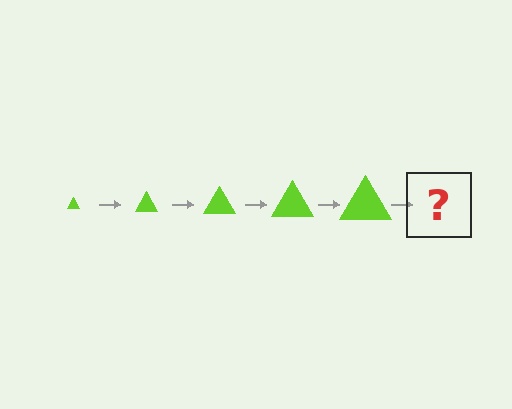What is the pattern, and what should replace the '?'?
The pattern is that the triangle gets progressively larger each step. The '?' should be a lime triangle, larger than the previous one.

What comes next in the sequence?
The next element should be a lime triangle, larger than the previous one.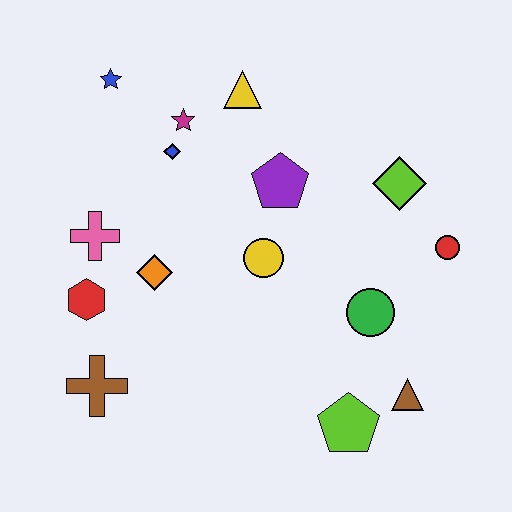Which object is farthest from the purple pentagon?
The brown cross is farthest from the purple pentagon.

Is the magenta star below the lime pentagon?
No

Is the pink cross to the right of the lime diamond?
No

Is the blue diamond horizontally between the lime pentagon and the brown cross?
Yes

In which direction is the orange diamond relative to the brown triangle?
The orange diamond is to the left of the brown triangle.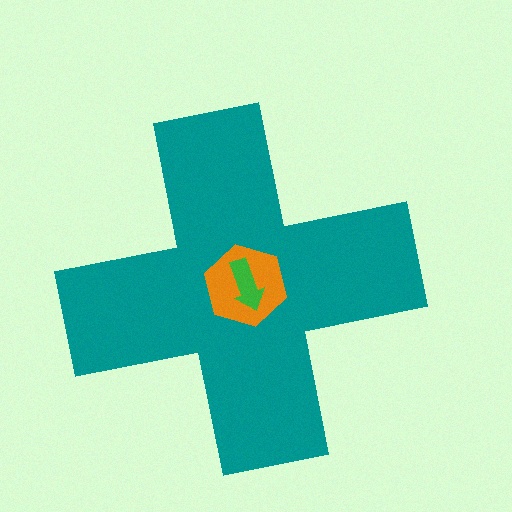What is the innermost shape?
The green arrow.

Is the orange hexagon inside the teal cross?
Yes.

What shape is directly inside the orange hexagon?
The green arrow.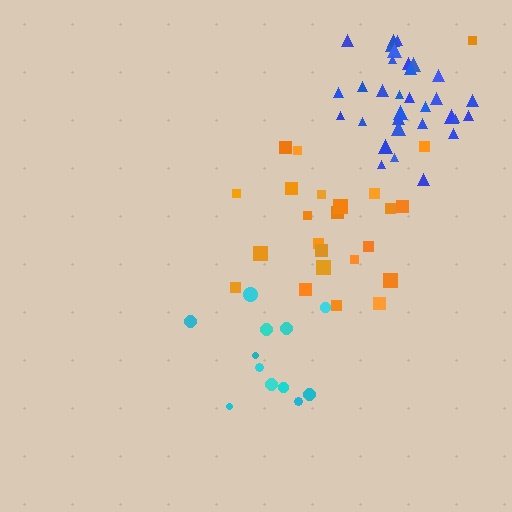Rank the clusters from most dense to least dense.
blue, cyan, orange.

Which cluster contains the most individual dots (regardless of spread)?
Blue (32).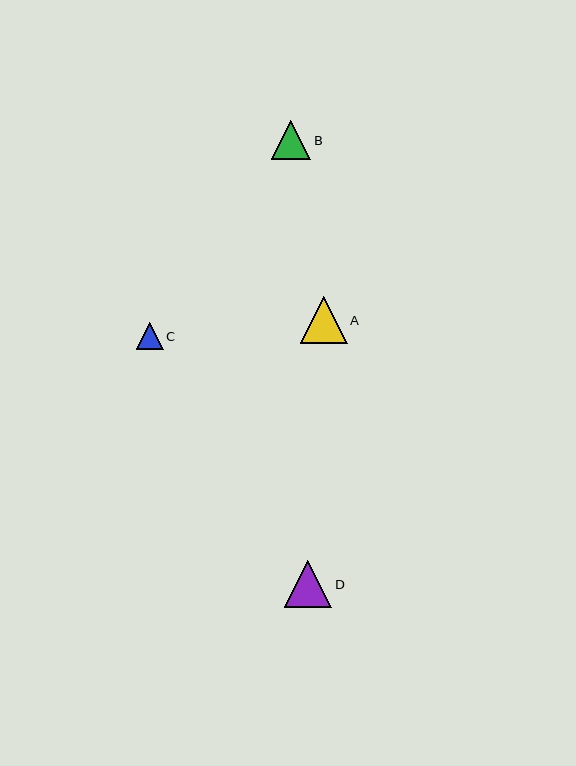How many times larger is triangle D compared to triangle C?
Triangle D is approximately 1.8 times the size of triangle C.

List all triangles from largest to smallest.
From largest to smallest: D, A, B, C.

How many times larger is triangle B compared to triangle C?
Triangle B is approximately 1.5 times the size of triangle C.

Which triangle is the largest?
Triangle D is the largest with a size of approximately 48 pixels.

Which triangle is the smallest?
Triangle C is the smallest with a size of approximately 27 pixels.